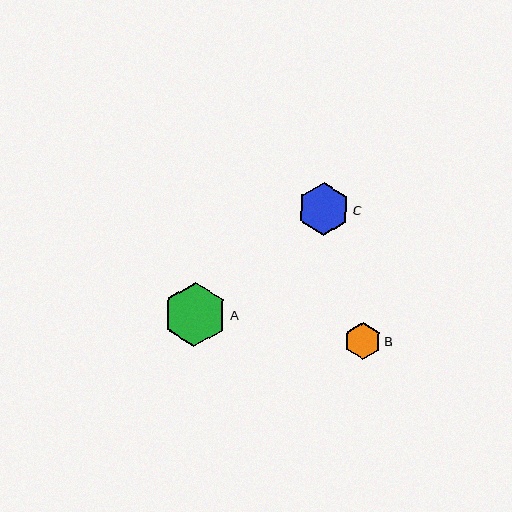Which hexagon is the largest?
Hexagon A is the largest with a size of approximately 63 pixels.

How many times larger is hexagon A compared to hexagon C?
Hexagon A is approximately 1.2 times the size of hexagon C.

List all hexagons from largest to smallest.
From largest to smallest: A, C, B.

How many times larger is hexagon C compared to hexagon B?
Hexagon C is approximately 1.4 times the size of hexagon B.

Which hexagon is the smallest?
Hexagon B is the smallest with a size of approximately 37 pixels.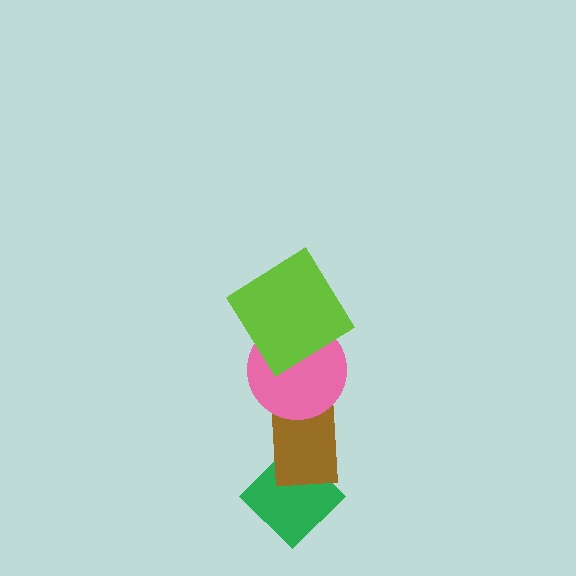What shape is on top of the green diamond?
The brown rectangle is on top of the green diamond.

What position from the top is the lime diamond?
The lime diamond is 1st from the top.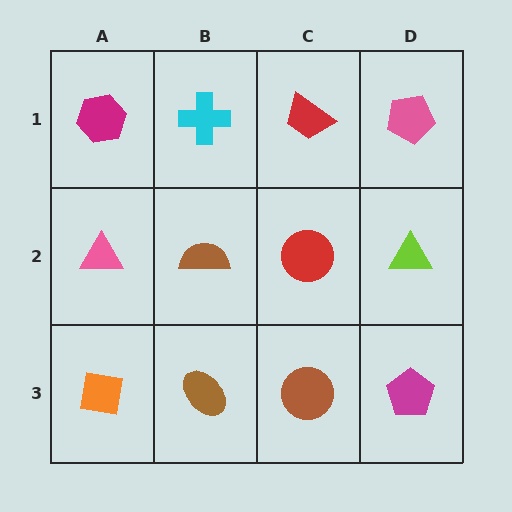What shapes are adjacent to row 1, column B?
A brown semicircle (row 2, column B), a magenta hexagon (row 1, column A), a red trapezoid (row 1, column C).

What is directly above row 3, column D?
A lime triangle.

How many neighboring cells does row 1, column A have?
2.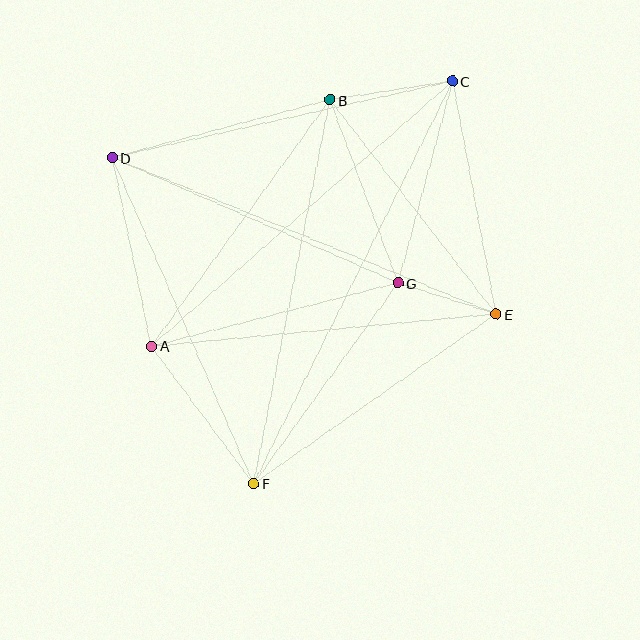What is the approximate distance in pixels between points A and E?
The distance between A and E is approximately 346 pixels.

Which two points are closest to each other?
Points E and G are closest to each other.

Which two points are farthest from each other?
Points C and F are farthest from each other.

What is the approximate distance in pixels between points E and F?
The distance between E and F is approximately 296 pixels.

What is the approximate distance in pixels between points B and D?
The distance between B and D is approximately 226 pixels.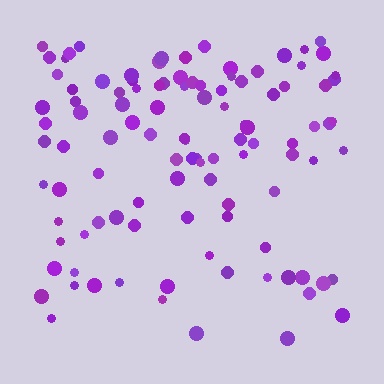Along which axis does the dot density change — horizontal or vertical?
Vertical.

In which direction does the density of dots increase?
From bottom to top, with the top side densest.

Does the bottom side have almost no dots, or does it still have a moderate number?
Still a moderate number, just noticeably fewer than the top.